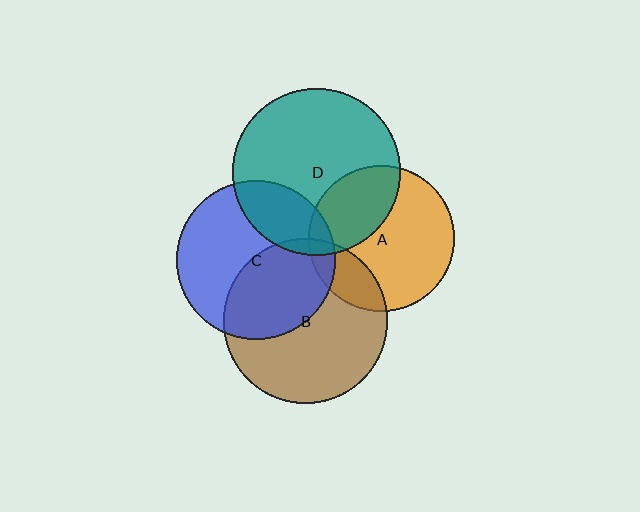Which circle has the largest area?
Circle D (teal).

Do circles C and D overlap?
Yes.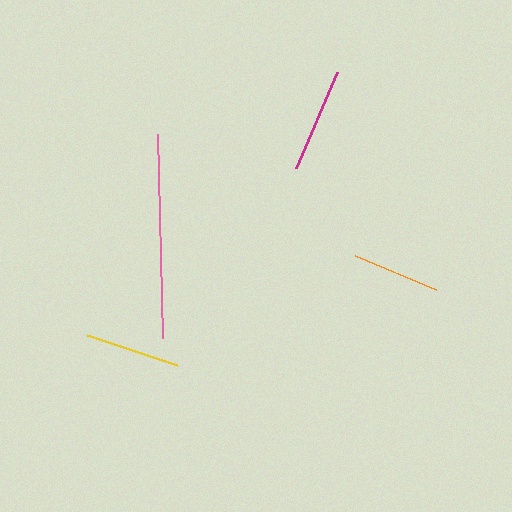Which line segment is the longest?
The pink line is the longest at approximately 204 pixels.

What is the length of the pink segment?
The pink segment is approximately 204 pixels long.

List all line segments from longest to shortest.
From longest to shortest: pink, magenta, yellow, orange.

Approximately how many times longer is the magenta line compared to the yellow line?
The magenta line is approximately 1.1 times the length of the yellow line.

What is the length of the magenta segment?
The magenta segment is approximately 104 pixels long.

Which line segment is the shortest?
The orange line is the shortest at approximately 88 pixels.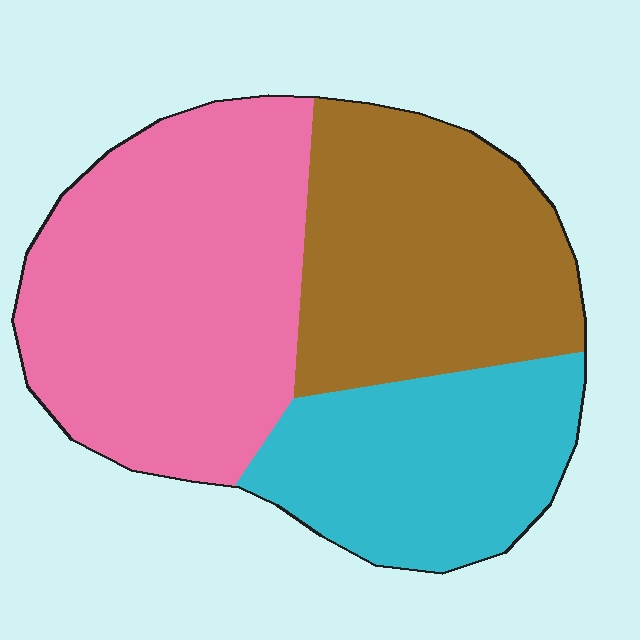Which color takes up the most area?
Pink, at roughly 45%.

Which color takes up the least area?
Cyan, at roughly 25%.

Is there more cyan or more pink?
Pink.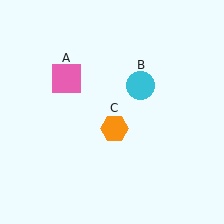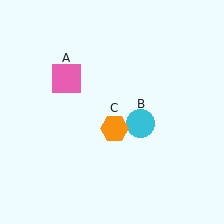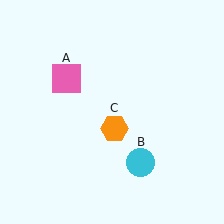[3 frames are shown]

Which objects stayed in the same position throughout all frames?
Pink square (object A) and orange hexagon (object C) remained stationary.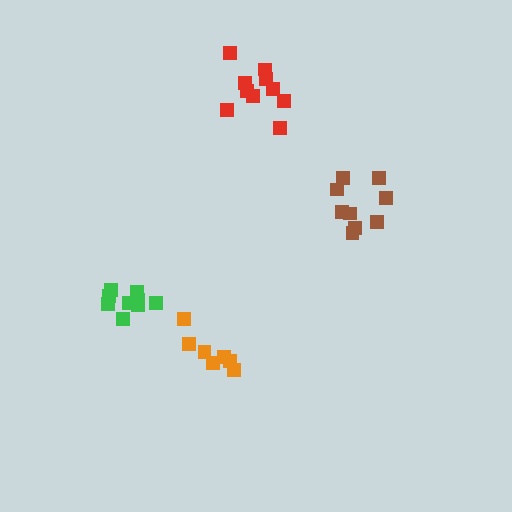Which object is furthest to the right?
The brown cluster is rightmost.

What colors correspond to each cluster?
The clusters are colored: brown, orange, red, green.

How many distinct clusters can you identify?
There are 4 distinct clusters.